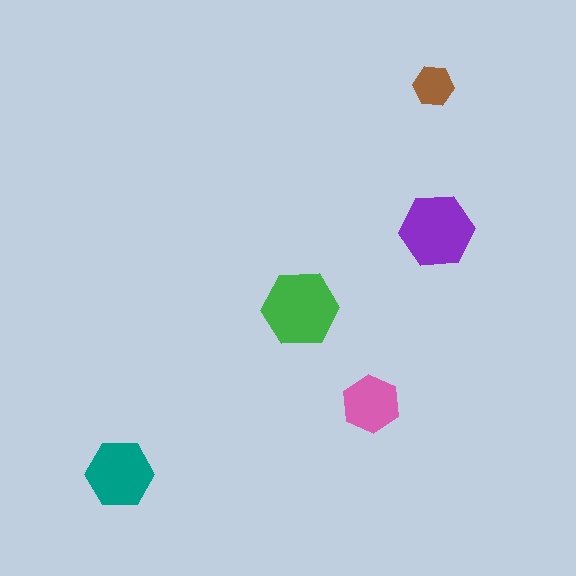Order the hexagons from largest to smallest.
the green one, the purple one, the teal one, the pink one, the brown one.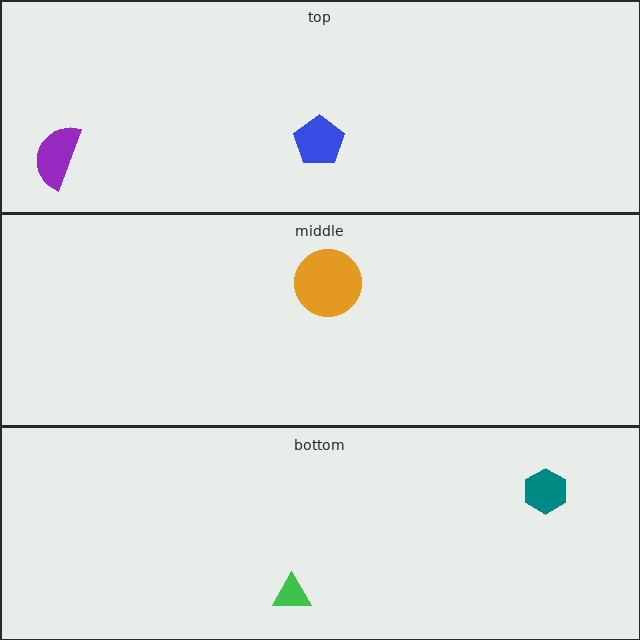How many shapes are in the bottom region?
2.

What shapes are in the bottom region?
The teal hexagon, the green triangle.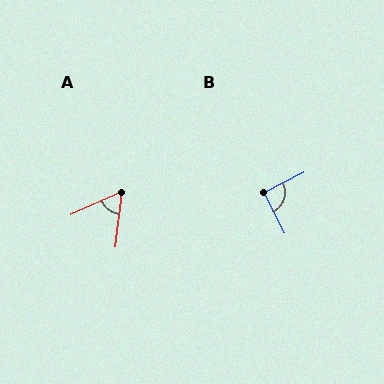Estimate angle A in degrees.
Approximately 59 degrees.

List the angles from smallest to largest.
A (59°), B (90°).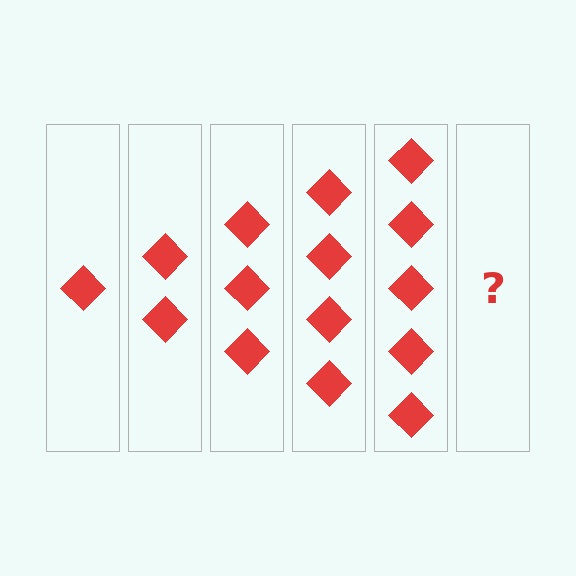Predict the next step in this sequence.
The next step is 6 diamonds.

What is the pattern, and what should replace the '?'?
The pattern is that each step adds one more diamond. The '?' should be 6 diamonds.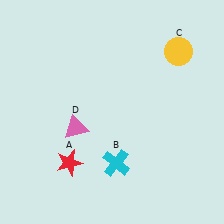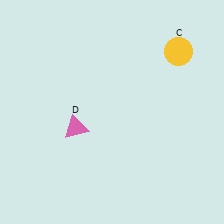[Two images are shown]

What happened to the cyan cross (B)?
The cyan cross (B) was removed in Image 2. It was in the bottom-right area of Image 1.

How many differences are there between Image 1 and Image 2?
There are 2 differences between the two images.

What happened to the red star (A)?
The red star (A) was removed in Image 2. It was in the bottom-left area of Image 1.